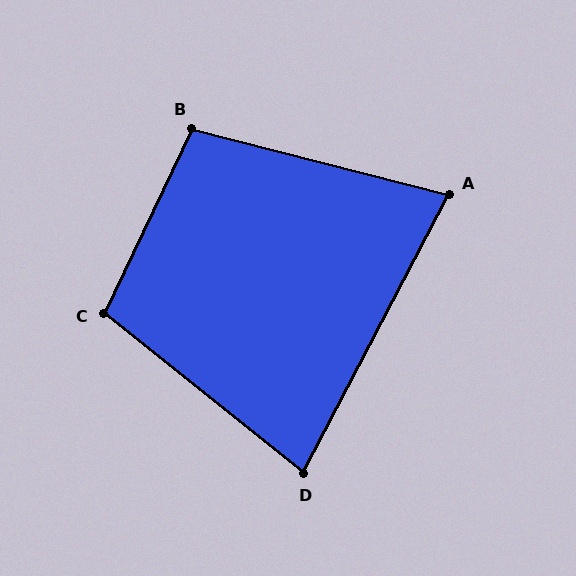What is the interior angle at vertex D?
Approximately 79 degrees (acute).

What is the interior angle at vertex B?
Approximately 101 degrees (obtuse).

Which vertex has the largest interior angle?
C, at approximately 103 degrees.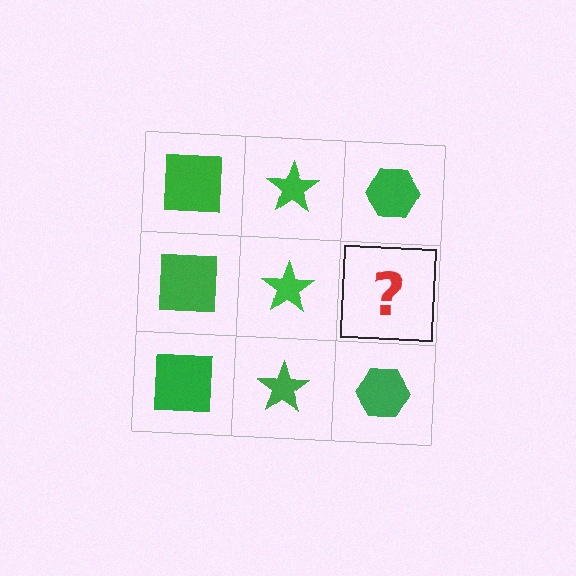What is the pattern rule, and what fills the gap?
The rule is that each column has a consistent shape. The gap should be filled with a green hexagon.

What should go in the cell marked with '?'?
The missing cell should contain a green hexagon.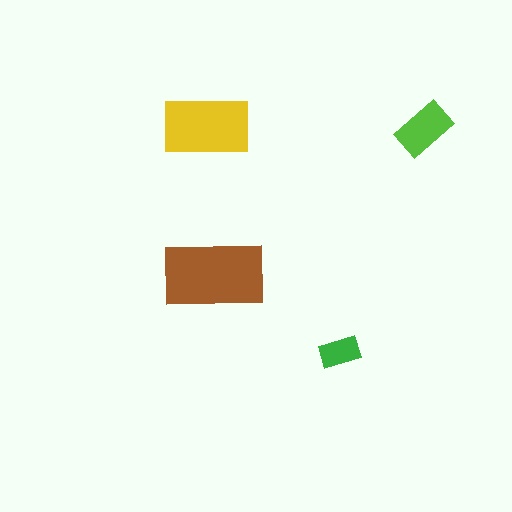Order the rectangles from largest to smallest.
the brown one, the yellow one, the lime one, the green one.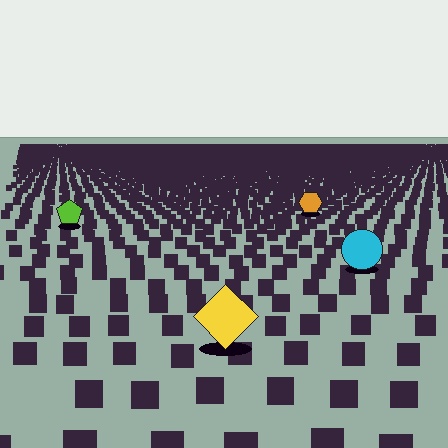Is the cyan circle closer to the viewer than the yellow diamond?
No. The yellow diamond is closer — you can tell from the texture gradient: the ground texture is coarser near it.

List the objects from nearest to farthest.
From nearest to farthest: the yellow diamond, the cyan circle, the lime pentagon, the orange hexagon.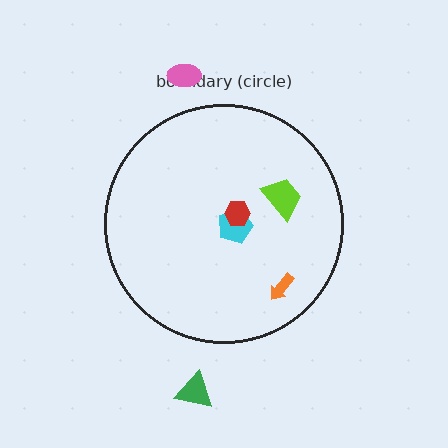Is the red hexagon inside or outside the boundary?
Inside.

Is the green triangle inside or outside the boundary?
Outside.